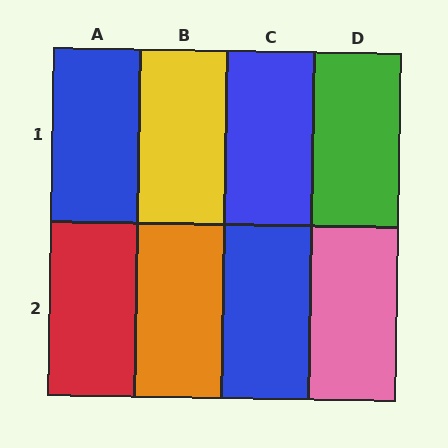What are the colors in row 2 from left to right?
Red, orange, blue, pink.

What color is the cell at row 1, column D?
Green.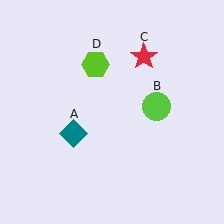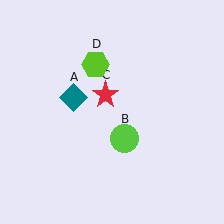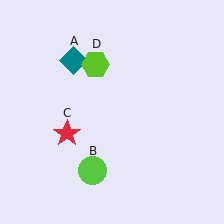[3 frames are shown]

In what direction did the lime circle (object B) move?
The lime circle (object B) moved down and to the left.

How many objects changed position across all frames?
3 objects changed position: teal diamond (object A), lime circle (object B), red star (object C).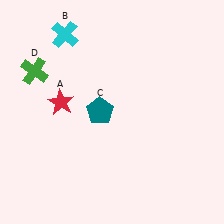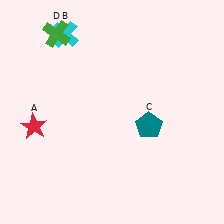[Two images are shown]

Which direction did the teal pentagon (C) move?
The teal pentagon (C) moved right.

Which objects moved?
The objects that moved are: the red star (A), the teal pentagon (C), the green cross (D).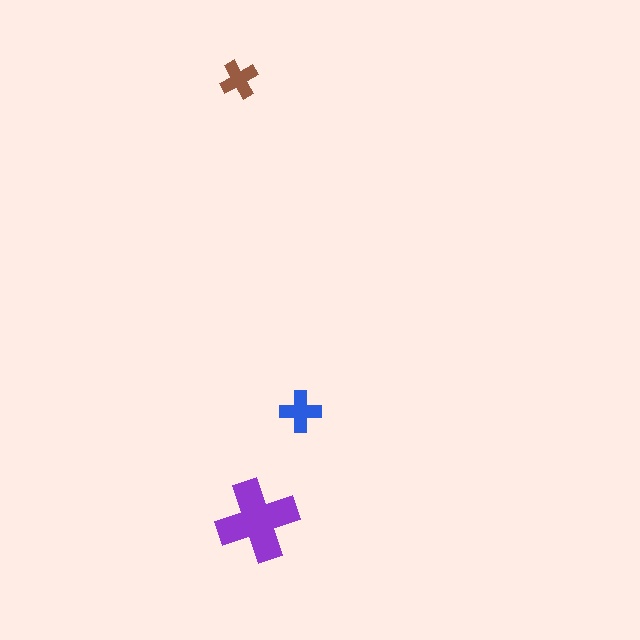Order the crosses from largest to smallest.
the purple one, the blue one, the brown one.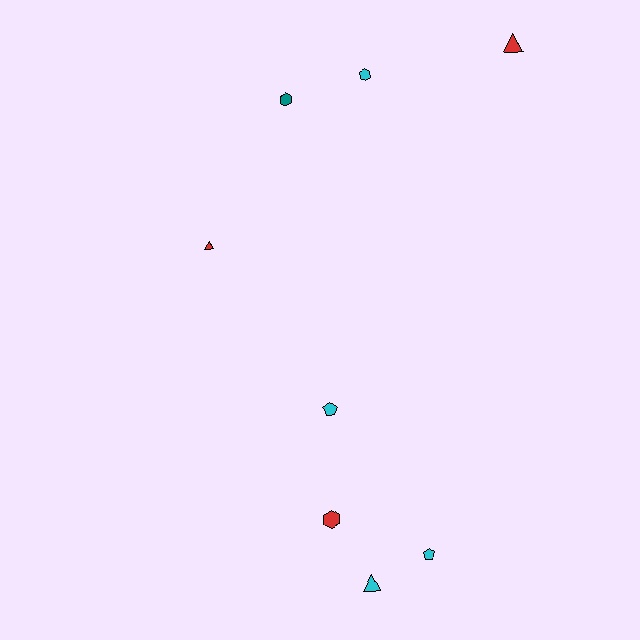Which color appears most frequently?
Cyan, with 4 objects.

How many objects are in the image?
There are 8 objects.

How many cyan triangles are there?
There is 1 cyan triangle.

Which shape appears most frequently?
Hexagon, with 3 objects.